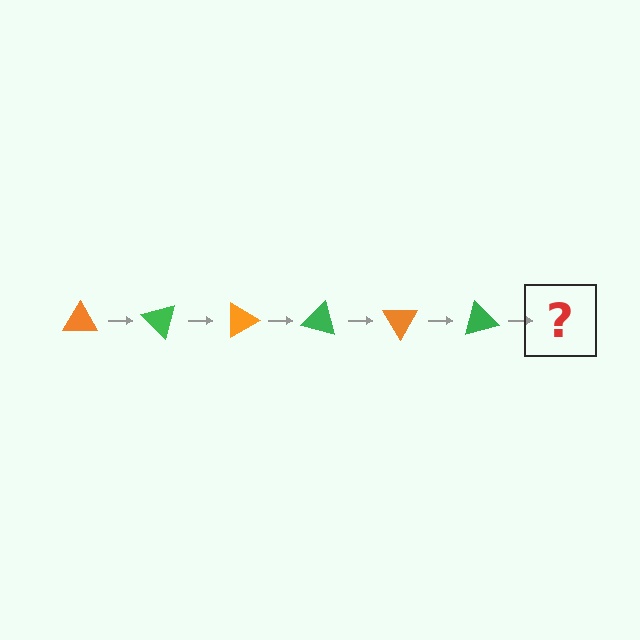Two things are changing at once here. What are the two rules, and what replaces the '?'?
The two rules are that it rotates 45 degrees each step and the color cycles through orange and green. The '?' should be an orange triangle, rotated 270 degrees from the start.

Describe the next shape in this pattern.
It should be an orange triangle, rotated 270 degrees from the start.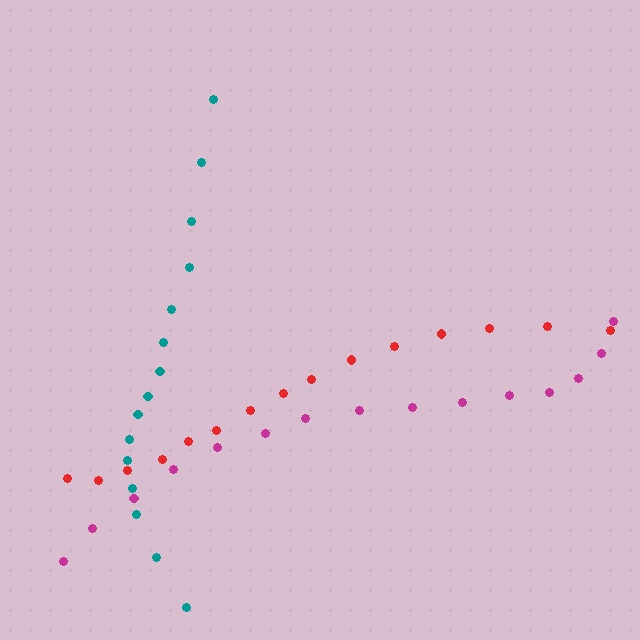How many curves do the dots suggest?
There are 3 distinct paths.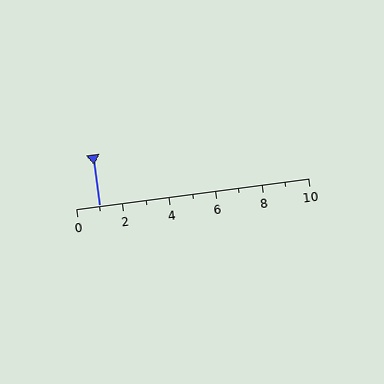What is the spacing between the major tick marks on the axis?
The major ticks are spaced 2 apart.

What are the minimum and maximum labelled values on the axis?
The axis runs from 0 to 10.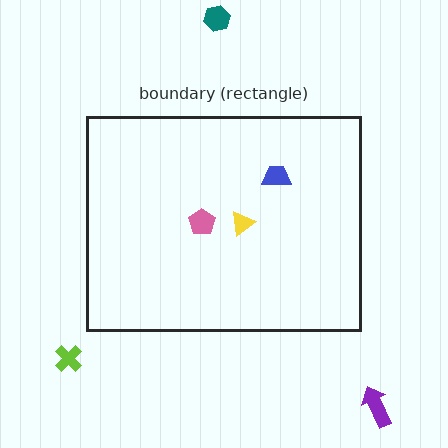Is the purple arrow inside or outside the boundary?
Outside.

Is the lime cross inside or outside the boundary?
Outside.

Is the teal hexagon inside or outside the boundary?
Outside.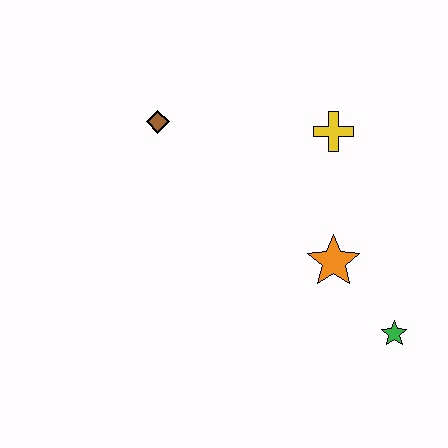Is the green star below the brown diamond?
Yes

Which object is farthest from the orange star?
The brown diamond is farthest from the orange star.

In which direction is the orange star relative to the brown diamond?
The orange star is to the right of the brown diamond.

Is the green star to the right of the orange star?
Yes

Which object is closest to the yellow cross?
The orange star is closest to the yellow cross.